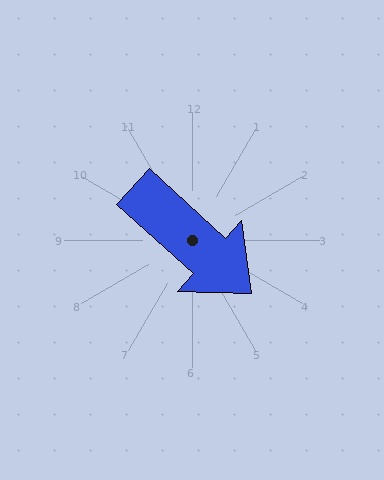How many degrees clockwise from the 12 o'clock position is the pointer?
Approximately 132 degrees.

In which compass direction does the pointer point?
Southeast.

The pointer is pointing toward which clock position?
Roughly 4 o'clock.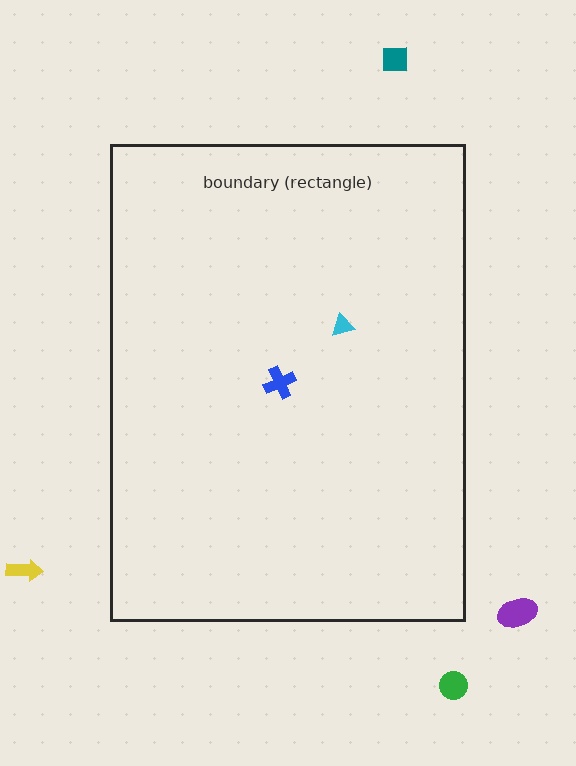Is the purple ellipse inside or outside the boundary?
Outside.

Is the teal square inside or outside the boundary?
Outside.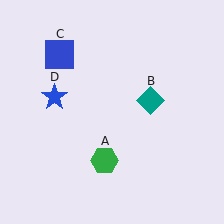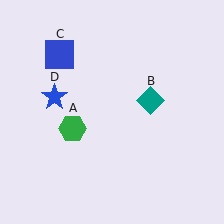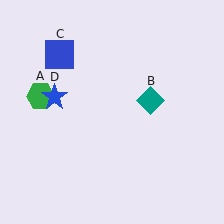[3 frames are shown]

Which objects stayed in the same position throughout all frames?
Teal diamond (object B) and blue square (object C) and blue star (object D) remained stationary.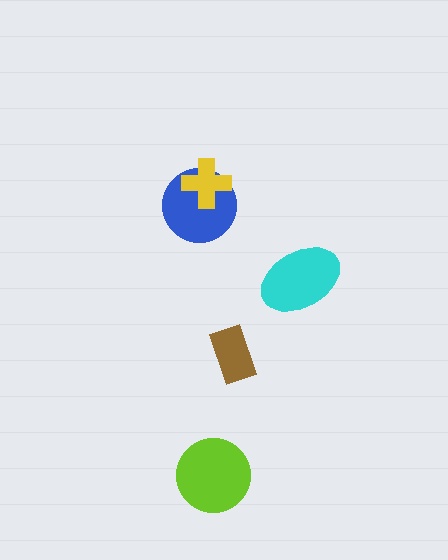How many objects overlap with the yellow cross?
1 object overlaps with the yellow cross.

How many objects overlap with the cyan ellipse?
0 objects overlap with the cyan ellipse.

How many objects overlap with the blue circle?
1 object overlaps with the blue circle.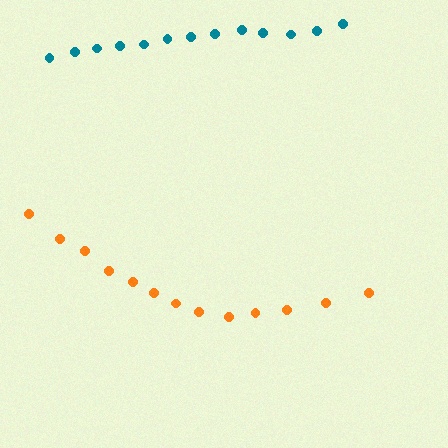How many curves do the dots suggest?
There are 2 distinct paths.